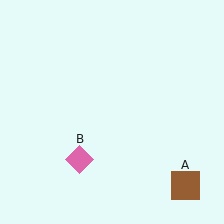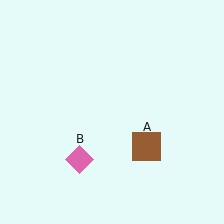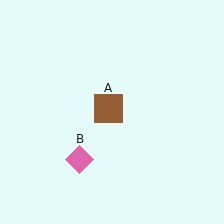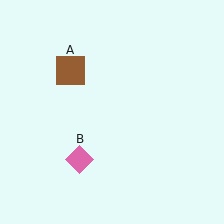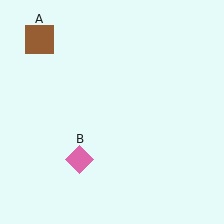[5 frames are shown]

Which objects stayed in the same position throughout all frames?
Pink diamond (object B) remained stationary.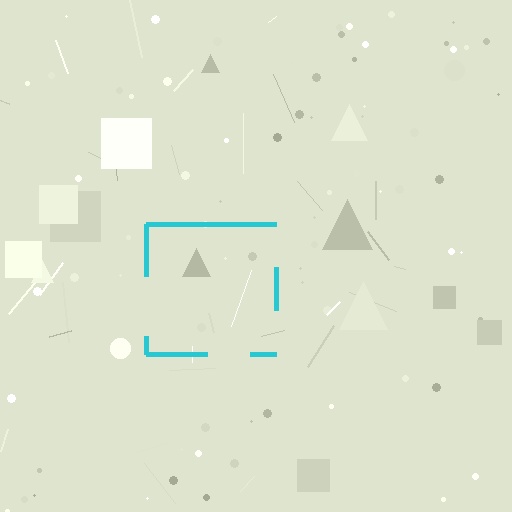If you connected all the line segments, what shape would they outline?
They would outline a square.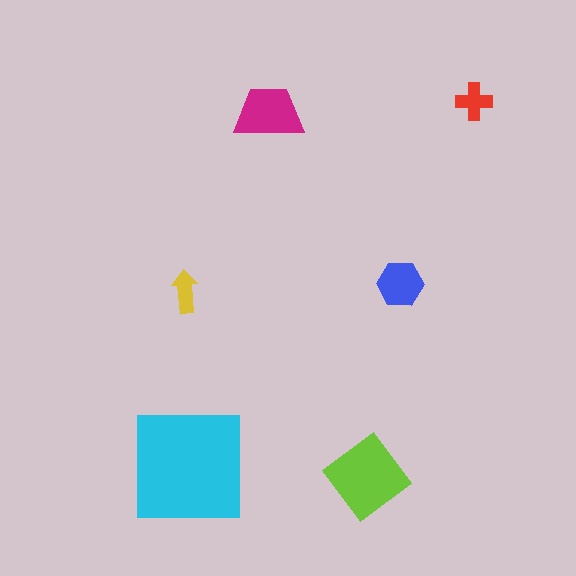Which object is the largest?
The cyan square.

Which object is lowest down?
The lime diamond is bottommost.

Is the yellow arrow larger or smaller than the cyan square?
Smaller.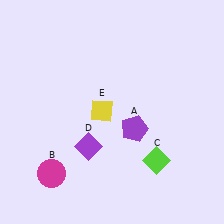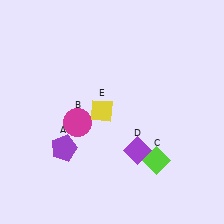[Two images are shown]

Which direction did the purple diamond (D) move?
The purple diamond (D) moved right.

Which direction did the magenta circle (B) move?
The magenta circle (B) moved up.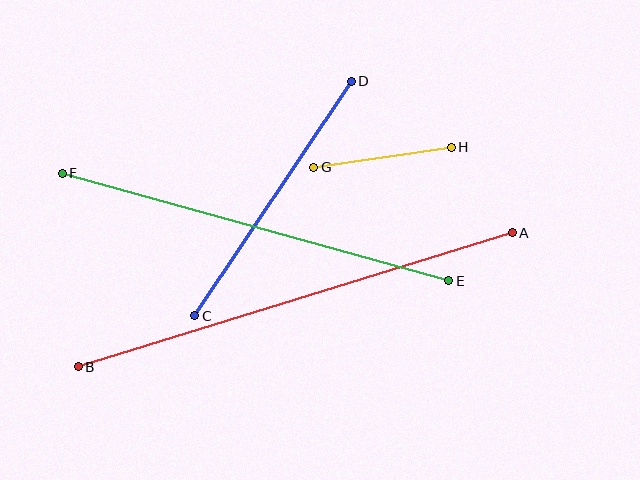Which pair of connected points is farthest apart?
Points A and B are farthest apart.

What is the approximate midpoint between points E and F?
The midpoint is at approximately (255, 227) pixels.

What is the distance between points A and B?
The distance is approximately 454 pixels.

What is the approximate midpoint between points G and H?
The midpoint is at approximately (383, 157) pixels.